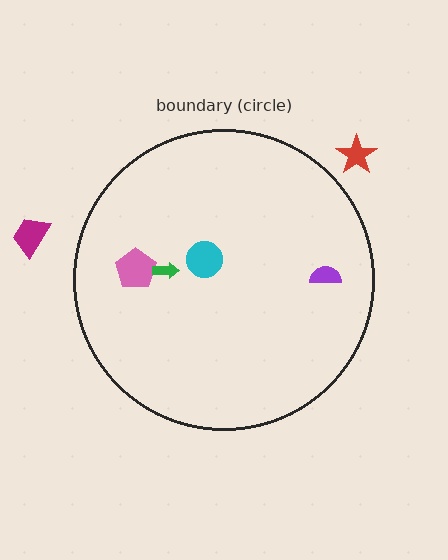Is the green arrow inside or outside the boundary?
Inside.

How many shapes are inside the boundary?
4 inside, 2 outside.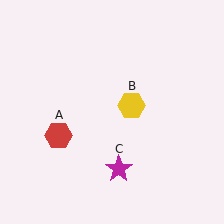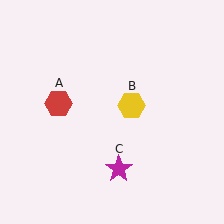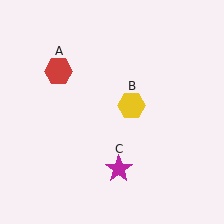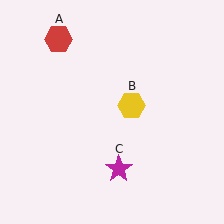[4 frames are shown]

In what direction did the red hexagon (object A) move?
The red hexagon (object A) moved up.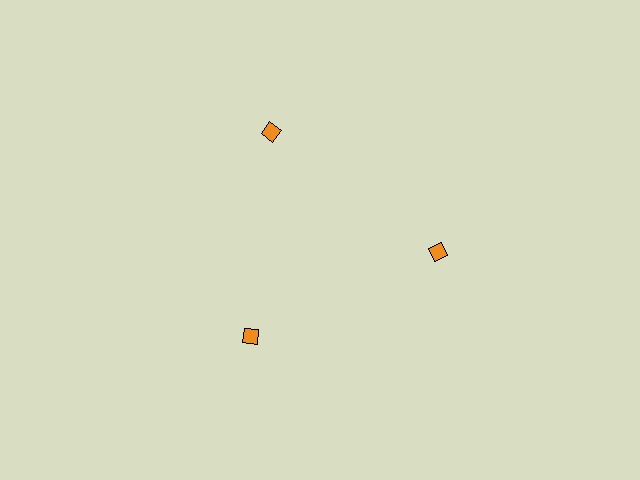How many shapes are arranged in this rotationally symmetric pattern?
There are 3 shapes, arranged in 3 groups of 1.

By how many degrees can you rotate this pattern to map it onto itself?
The pattern maps onto itself every 120 degrees of rotation.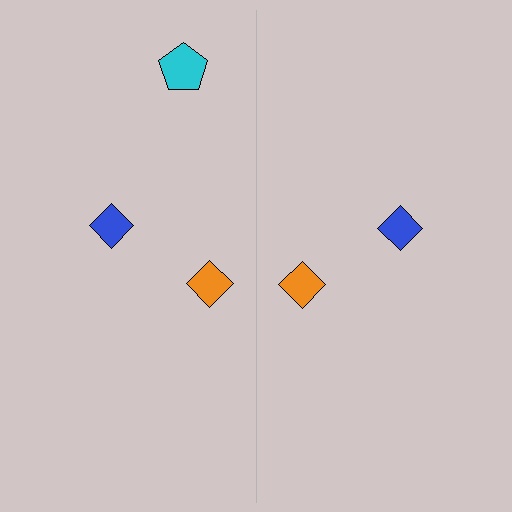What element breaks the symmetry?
A cyan pentagon is missing from the right side.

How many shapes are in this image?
There are 5 shapes in this image.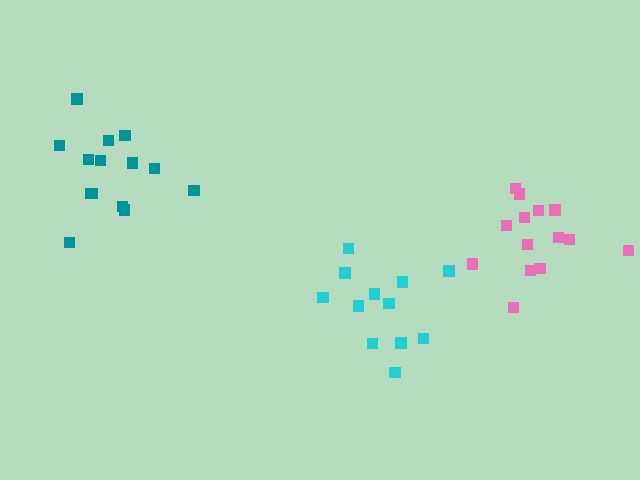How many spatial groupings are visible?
There are 3 spatial groupings.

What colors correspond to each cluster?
The clusters are colored: pink, cyan, teal.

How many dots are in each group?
Group 1: 14 dots, Group 2: 12 dots, Group 3: 14 dots (40 total).